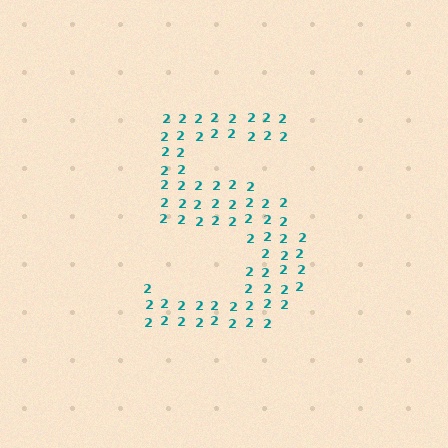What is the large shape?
The large shape is the digit 5.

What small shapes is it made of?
It is made of small digit 2's.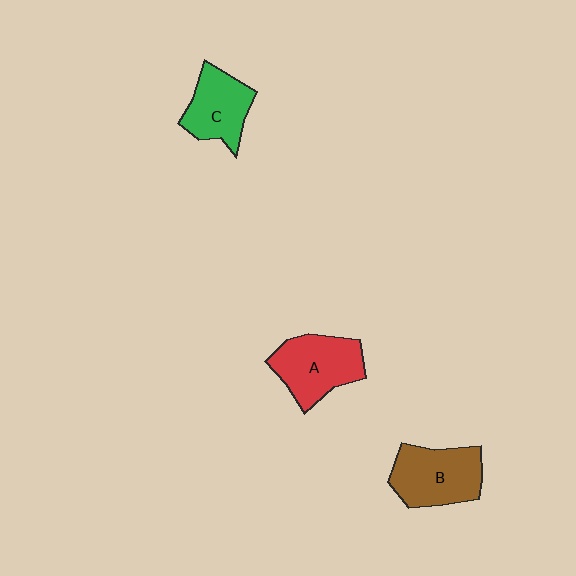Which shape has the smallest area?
Shape C (green).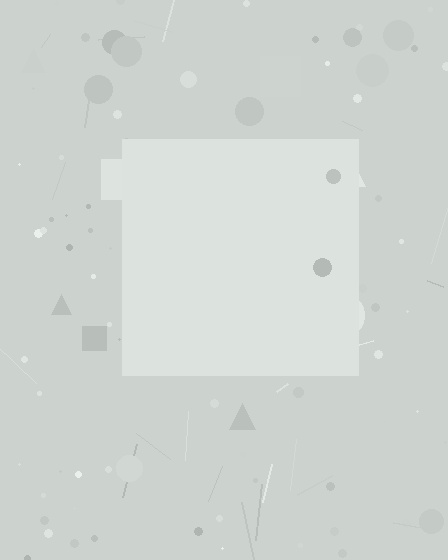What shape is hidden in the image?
A square is hidden in the image.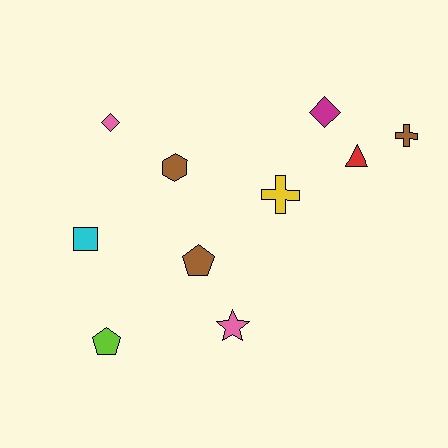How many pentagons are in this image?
There are 2 pentagons.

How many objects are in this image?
There are 10 objects.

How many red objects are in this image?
There is 1 red object.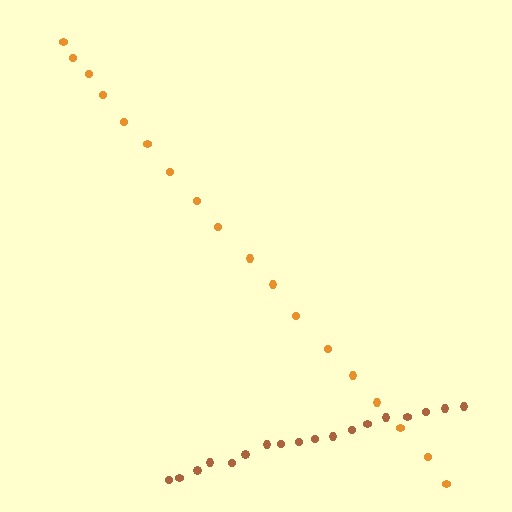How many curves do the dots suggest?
There are 2 distinct paths.